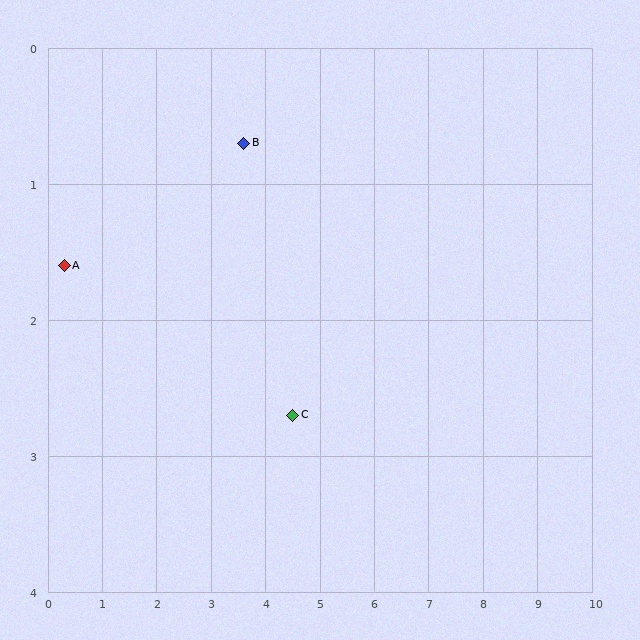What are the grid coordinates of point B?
Point B is at approximately (3.6, 0.7).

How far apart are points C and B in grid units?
Points C and B are about 2.2 grid units apart.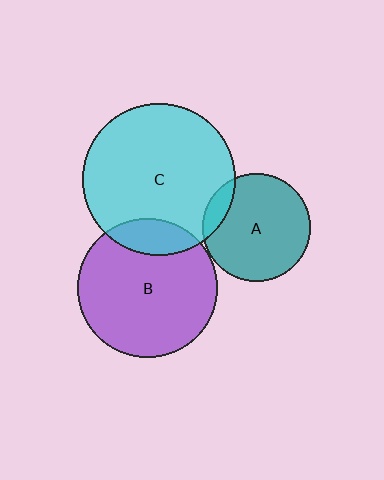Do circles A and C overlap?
Yes.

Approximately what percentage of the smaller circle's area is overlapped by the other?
Approximately 10%.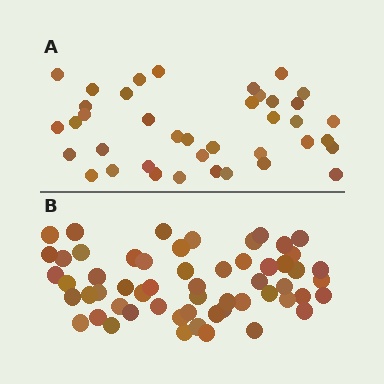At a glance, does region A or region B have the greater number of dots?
Region B (the bottom region) has more dots.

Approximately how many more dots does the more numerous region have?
Region B has approximately 20 more dots than region A.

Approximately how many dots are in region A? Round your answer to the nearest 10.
About 40 dots. (The exact count is 39, which rounds to 40.)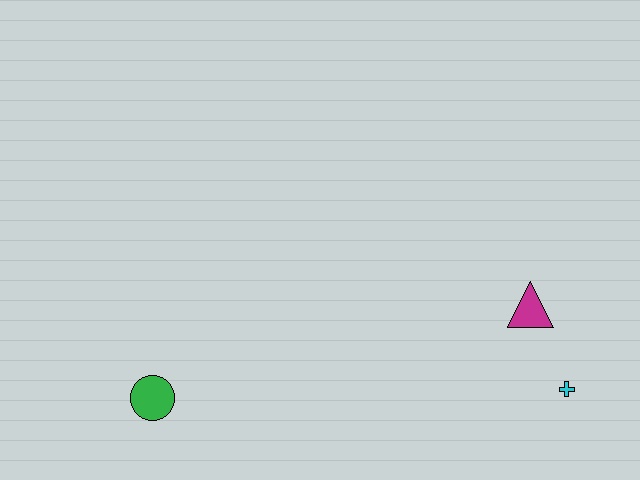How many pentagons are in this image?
There are no pentagons.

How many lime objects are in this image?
There are no lime objects.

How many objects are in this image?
There are 3 objects.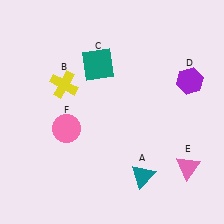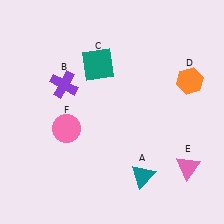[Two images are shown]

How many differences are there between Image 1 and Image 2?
There are 2 differences between the two images.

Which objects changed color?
B changed from yellow to purple. D changed from purple to orange.